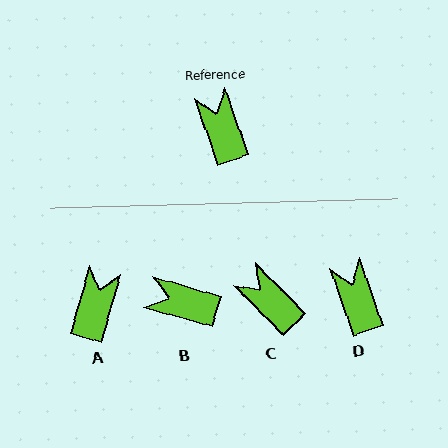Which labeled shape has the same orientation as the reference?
D.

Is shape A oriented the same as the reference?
No, it is off by about 35 degrees.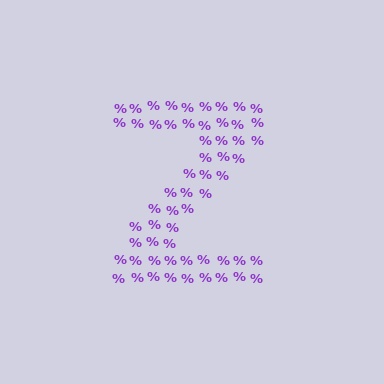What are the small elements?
The small elements are percent signs.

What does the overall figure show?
The overall figure shows the letter Z.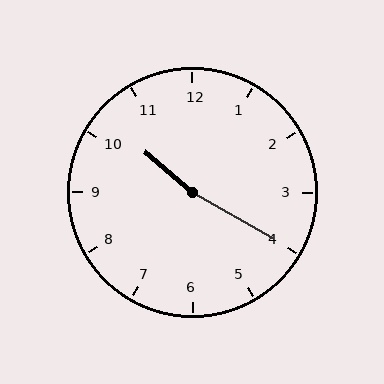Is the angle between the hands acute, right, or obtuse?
It is obtuse.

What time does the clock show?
10:20.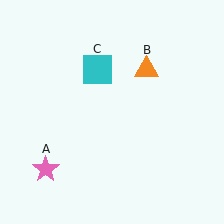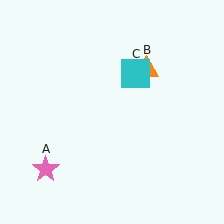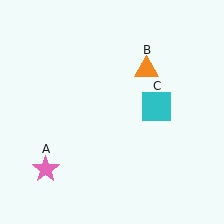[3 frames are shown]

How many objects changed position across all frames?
1 object changed position: cyan square (object C).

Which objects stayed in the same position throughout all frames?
Pink star (object A) and orange triangle (object B) remained stationary.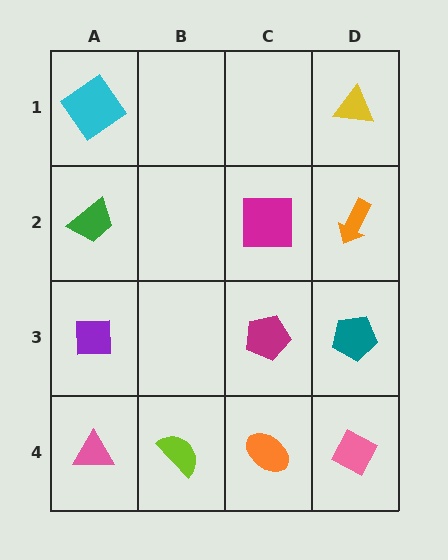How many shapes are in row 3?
3 shapes.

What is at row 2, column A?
A green trapezoid.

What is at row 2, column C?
A magenta square.